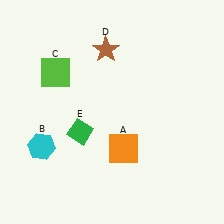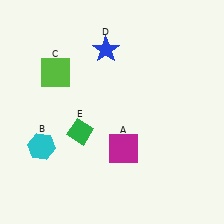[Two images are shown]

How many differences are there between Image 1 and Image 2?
There are 2 differences between the two images.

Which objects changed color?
A changed from orange to magenta. D changed from brown to blue.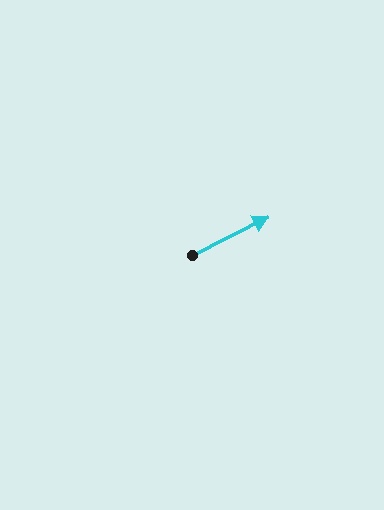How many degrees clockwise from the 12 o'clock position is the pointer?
Approximately 63 degrees.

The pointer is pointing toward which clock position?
Roughly 2 o'clock.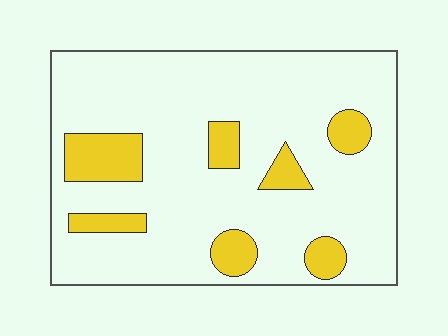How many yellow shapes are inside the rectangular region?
7.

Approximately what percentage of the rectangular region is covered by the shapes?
Approximately 15%.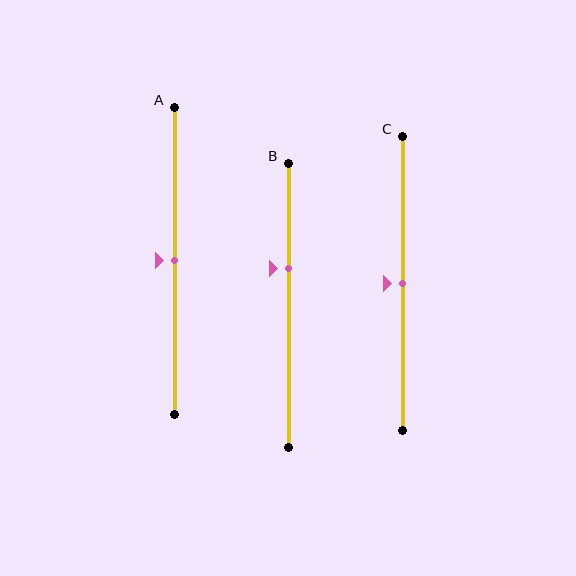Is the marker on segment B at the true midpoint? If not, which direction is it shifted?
No, the marker on segment B is shifted upward by about 13% of the segment length.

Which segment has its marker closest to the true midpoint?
Segment A has its marker closest to the true midpoint.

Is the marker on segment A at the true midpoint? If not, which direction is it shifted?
Yes, the marker on segment A is at the true midpoint.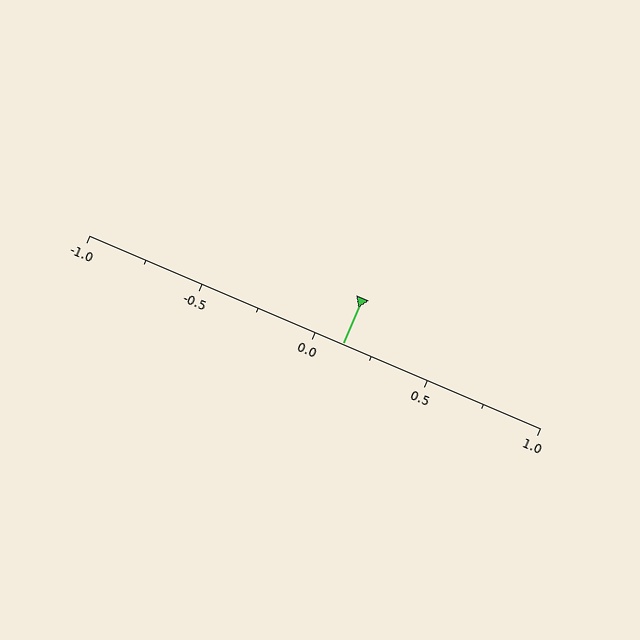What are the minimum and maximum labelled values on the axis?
The axis runs from -1.0 to 1.0.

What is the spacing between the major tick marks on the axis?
The major ticks are spaced 0.5 apart.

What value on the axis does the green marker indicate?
The marker indicates approximately 0.12.